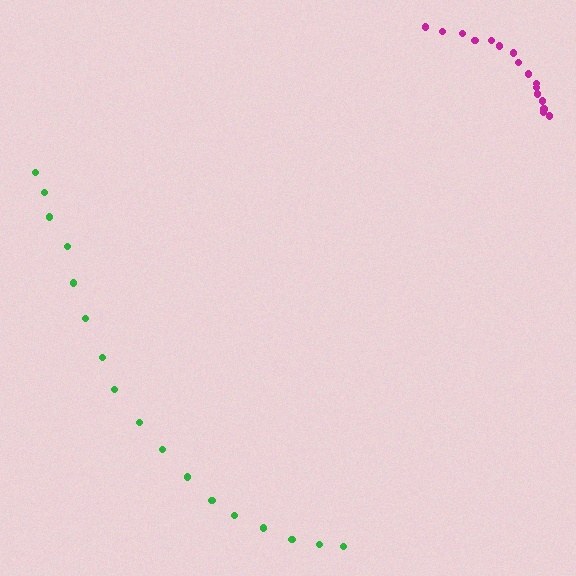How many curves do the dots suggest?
There are 2 distinct paths.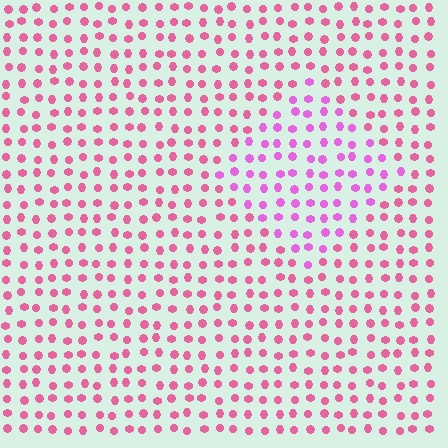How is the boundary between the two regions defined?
The boundary is defined purely by a slight shift in hue (about 31 degrees). Spacing, size, and orientation are identical on both sides.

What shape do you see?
I see a diamond.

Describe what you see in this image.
The image is filled with small pink elements in a uniform arrangement. A diamond-shaped region is visible where the elements are tinted to a slightly different hue, forming a subtle color boundary.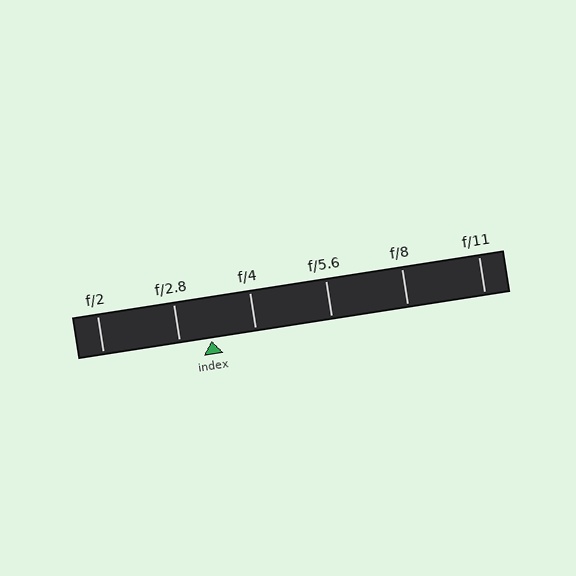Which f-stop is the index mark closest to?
The index mark is closest to f/2.8.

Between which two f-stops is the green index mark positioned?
The index mark is between f/2.8 and f/4.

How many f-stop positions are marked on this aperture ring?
There are 6 f-stop positions marked.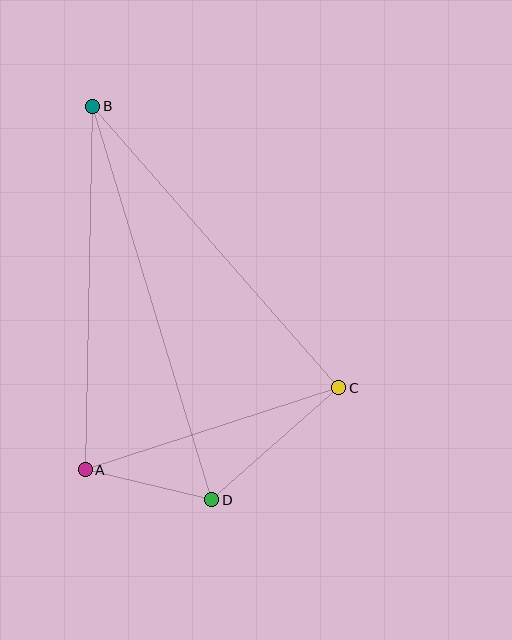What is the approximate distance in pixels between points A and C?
The distance between A and C is approximately 267 pixels.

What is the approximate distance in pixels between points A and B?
The distance between A and B is approximately 364 pixels.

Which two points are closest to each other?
Points A and D are closest to each other.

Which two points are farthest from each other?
Points B and D are farthest from each other.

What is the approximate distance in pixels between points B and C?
The distance between B and C is approximately 374 pixels.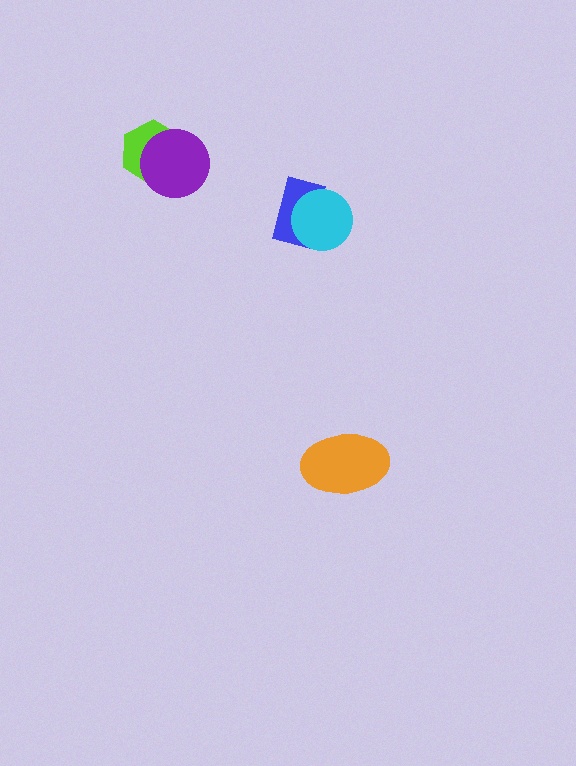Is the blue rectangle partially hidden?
Yes, it is partially covered by another shape.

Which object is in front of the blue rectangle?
The cyan circle is in front of the blue rectangle.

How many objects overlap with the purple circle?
1 object overlaps with the purple circle.